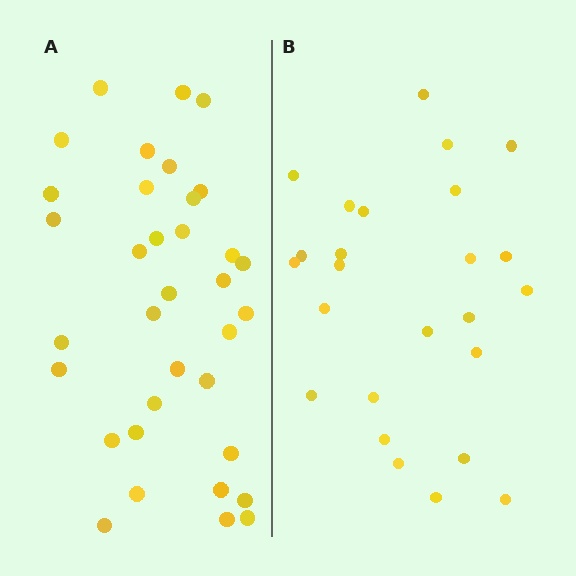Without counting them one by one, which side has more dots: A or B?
Region A (the left region) has more dots.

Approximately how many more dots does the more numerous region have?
Region A has roughly 10 or so more dots than region B.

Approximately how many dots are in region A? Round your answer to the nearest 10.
About 40 dots. (The exact count is 35, which rounds to 40.)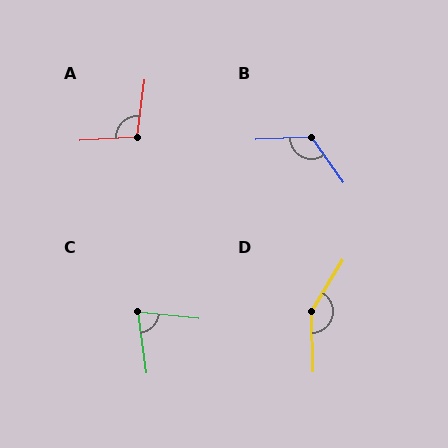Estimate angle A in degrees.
Approximately 100 degrees.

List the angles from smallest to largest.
C (76°), A (100°), B (123°), D (147°).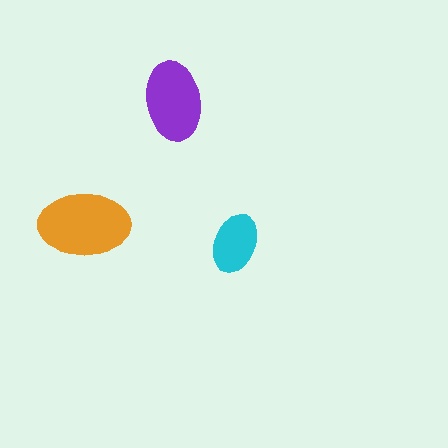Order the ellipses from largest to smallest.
the orange one, the purple one, the cyan one.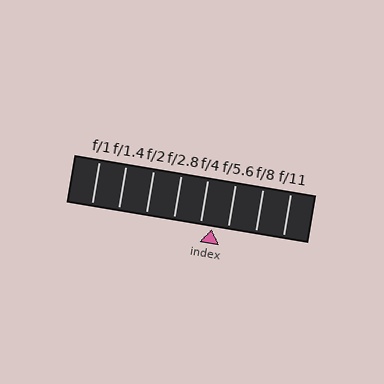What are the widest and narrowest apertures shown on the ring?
The widest aperture shown is f/1 and the narrowest is f/11.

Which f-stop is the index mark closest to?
The index mark is closest to f/4.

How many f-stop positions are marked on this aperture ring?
There are 8 f-stop positions marked.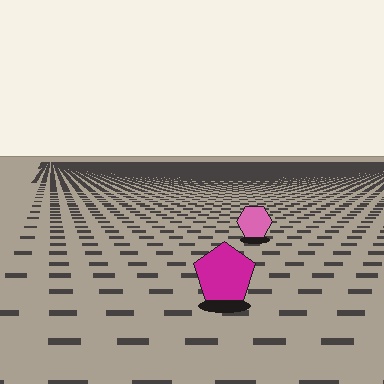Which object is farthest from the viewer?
The pink hexagon is farthest from the viewer. It appears smaller and the ground texture around it is denser.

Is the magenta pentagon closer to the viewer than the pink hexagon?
Yes. The magenta pentagon is closer — you can tell from the texture gradient: the ground texture is coarser near it.